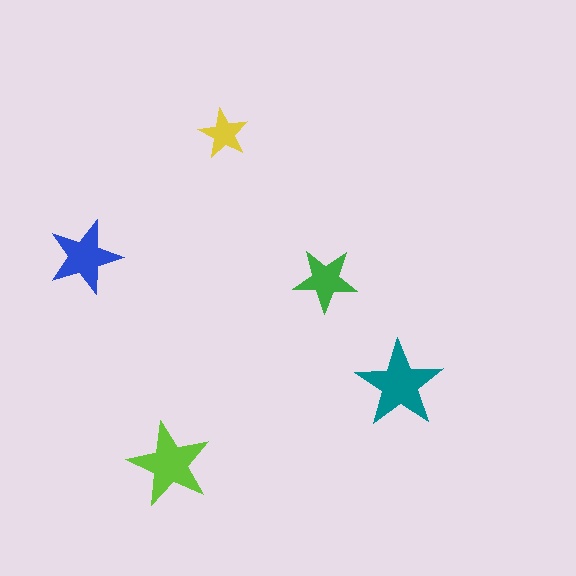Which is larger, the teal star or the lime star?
The teal one.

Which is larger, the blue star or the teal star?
The teal one.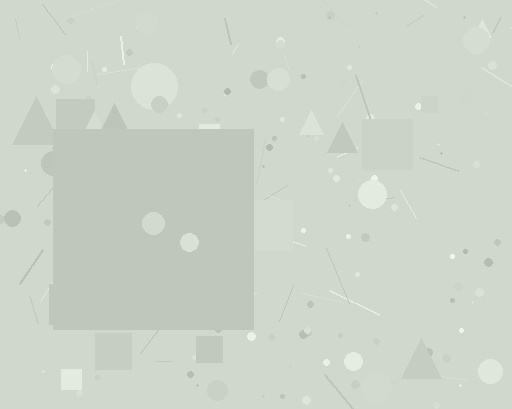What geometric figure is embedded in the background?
A square is embedded in the background.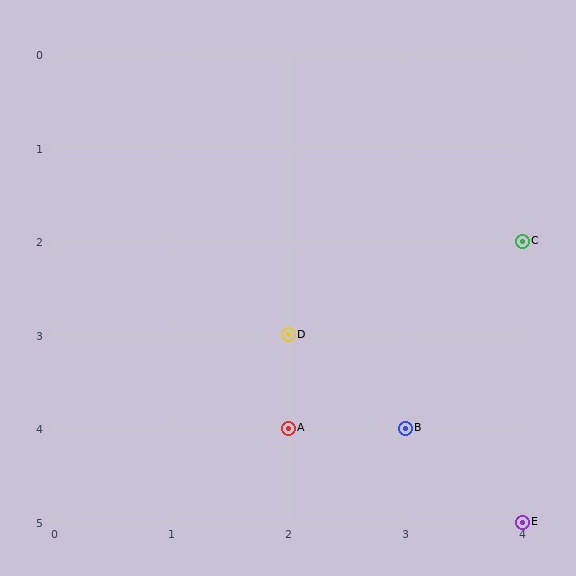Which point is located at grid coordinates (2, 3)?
Point D is at (2, 3).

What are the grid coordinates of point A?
Point A is at grid coordinates (2, 4).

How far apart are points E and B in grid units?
Points E and B are 1 column and 1 row apart (about 1.4 grid units diagonally).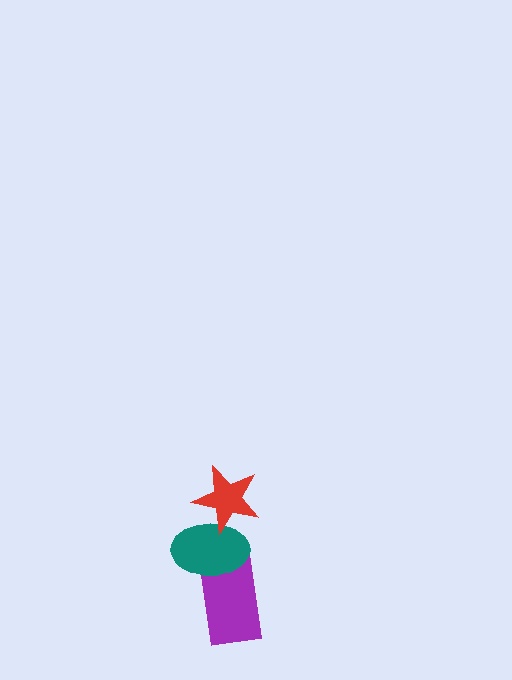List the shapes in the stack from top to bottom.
From top to bottom: the red star, the teal ellipse, the purple rectangle.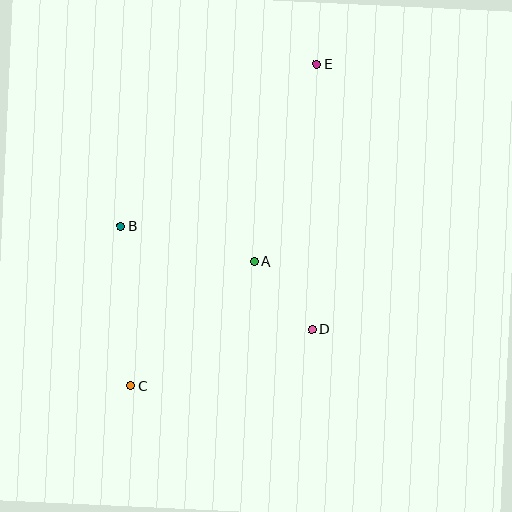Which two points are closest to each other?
Points A and D are closest to each other.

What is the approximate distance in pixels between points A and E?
The distance between A and E is approximately 207 pixels.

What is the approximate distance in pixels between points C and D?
The distance between C and D is approximately 190 pixels.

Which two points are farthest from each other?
Points C and E are farthest from each other.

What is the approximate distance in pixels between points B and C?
The distance between B and C is approximately 160 pixels.